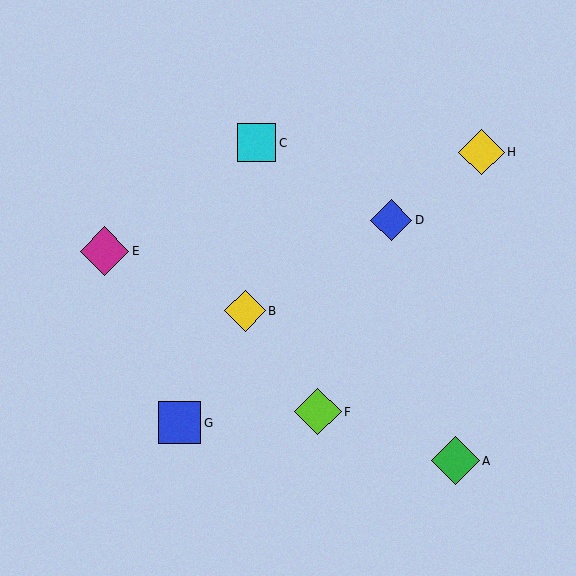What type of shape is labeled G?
Shape G is a blue square.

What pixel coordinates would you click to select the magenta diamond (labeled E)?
Click at (104, 251) to select the magenta diamond E.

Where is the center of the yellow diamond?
The center of the yellow diamond is at (245, 311).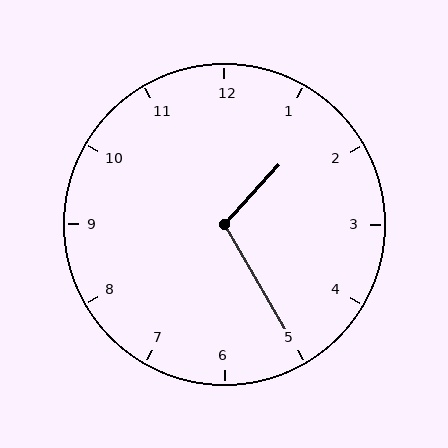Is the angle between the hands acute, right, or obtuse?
It is obtuse.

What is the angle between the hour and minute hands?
Approximately 108 degrees.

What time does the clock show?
1:25.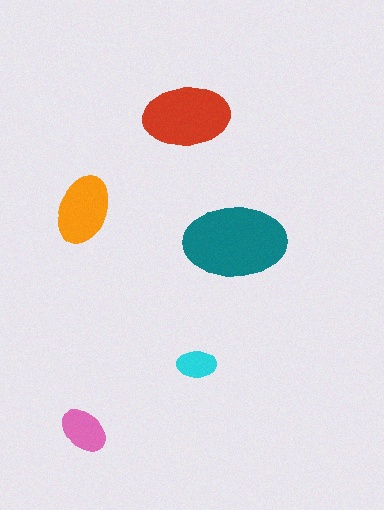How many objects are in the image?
There are 5 objects in the image.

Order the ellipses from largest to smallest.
the teal one, the red one, the orange one, the pink one, the cyan one.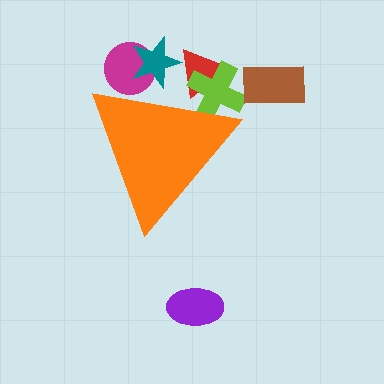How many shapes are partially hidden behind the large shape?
4 shapes are partially hidden.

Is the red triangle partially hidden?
Yes, the red triangle is partially hidden behind the orange triangle.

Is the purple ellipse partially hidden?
No, the purple ellipse is fully visible.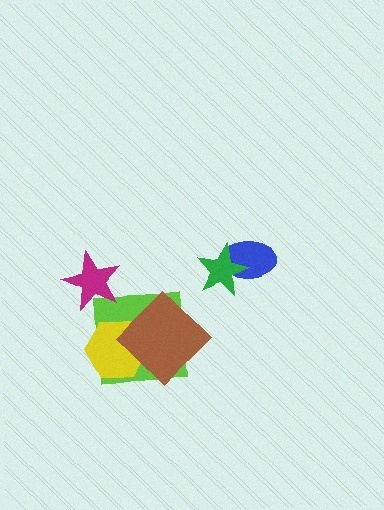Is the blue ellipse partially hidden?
Yes, it is partially covered by another shape.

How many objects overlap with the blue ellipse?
1 object overlaps with the blue ellipse.